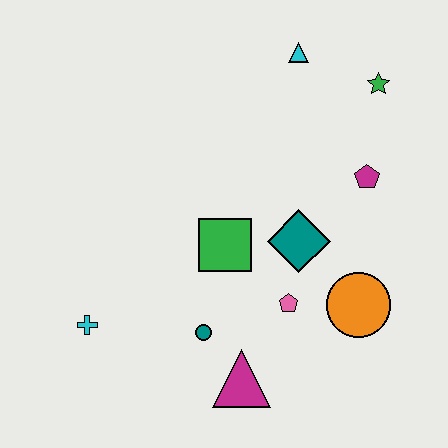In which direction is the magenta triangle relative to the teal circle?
The magenta triangle is below the teal circle.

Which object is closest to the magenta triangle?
The teal circle is closest to the magenta triangle.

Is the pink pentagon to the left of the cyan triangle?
Yes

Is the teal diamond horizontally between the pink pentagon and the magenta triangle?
No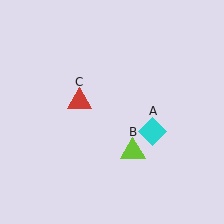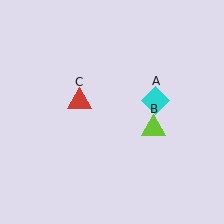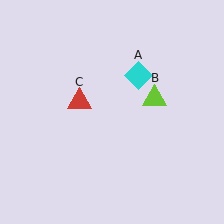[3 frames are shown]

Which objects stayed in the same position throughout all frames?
Red triangle (object C) remained stationary.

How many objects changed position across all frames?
2 objects changed position: cyan diamond (object A), lime triangle (object B).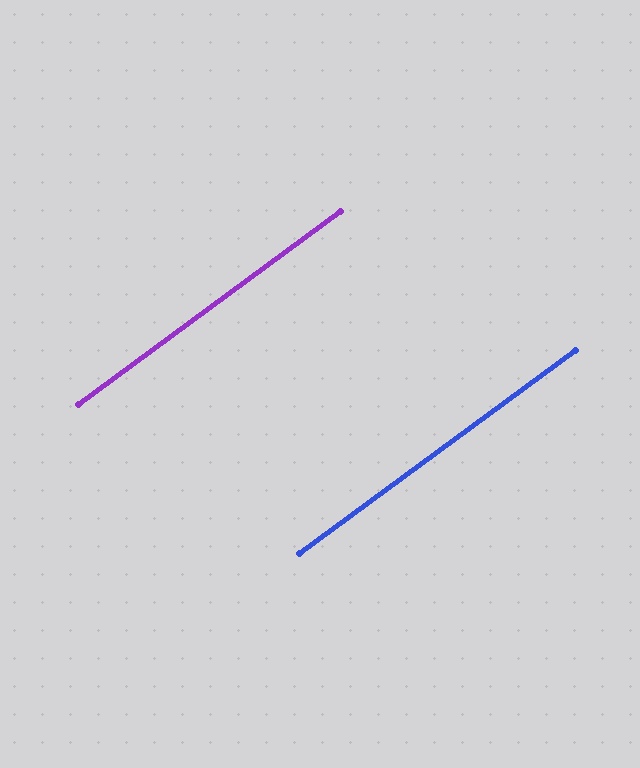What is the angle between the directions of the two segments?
Approximately 0 degrees.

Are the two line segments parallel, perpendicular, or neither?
Parallel — their directions differ by only 0.1°.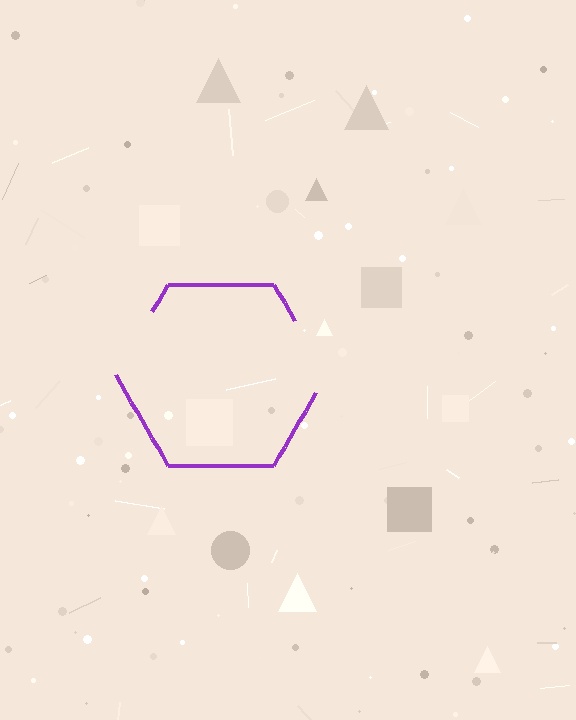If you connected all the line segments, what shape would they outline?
They would outline a hexagon.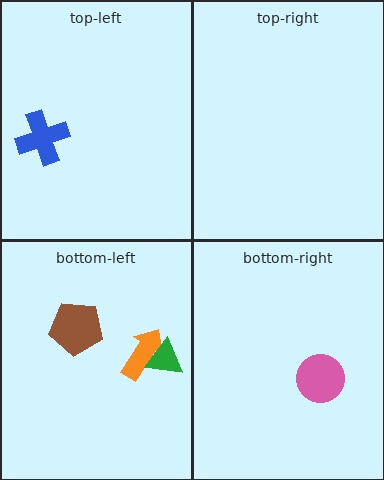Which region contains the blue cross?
The top-left region.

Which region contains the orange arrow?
The bottom-left region.